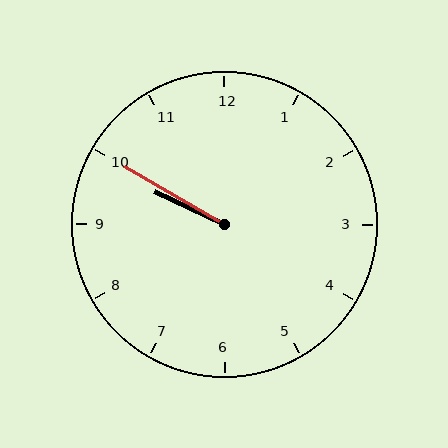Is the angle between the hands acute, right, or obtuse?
It is acute.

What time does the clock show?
9:50.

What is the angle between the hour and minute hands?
Approximately 5 degrees.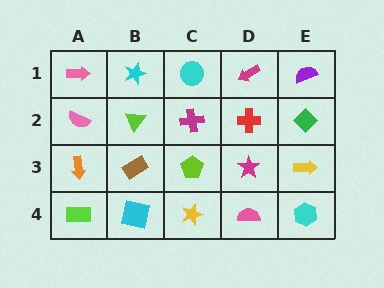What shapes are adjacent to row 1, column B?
A lime triangle (row 2, column B), a pink arrow (row 1, column A), a cyan circle (row 1, column C).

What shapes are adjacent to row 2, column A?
A pink arrow (row 1, column A), an orange arrow (row 3, column A), a lime triangle (row 2, column B).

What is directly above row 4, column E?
A yellow arrow.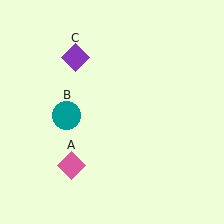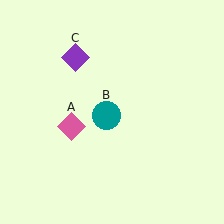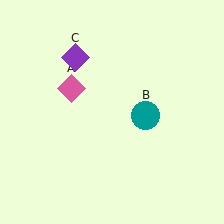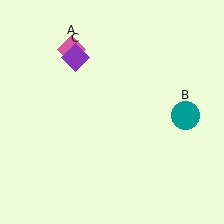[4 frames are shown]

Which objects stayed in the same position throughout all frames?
Purple diamond (object C) remained stationary.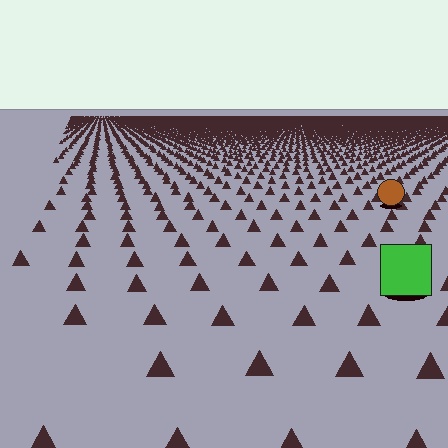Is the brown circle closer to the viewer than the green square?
No. The green square is closer — you can tell from the texture gradient: the ground texture is coarser near it.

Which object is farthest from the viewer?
The brown circle is farthest from the viewer. It appears smaller and the ground texture around it is denser.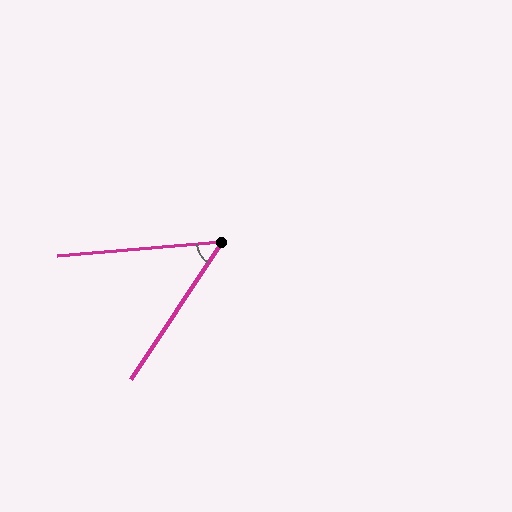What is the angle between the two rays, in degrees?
Approximately 52 degrees.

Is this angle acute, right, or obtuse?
It is acute.